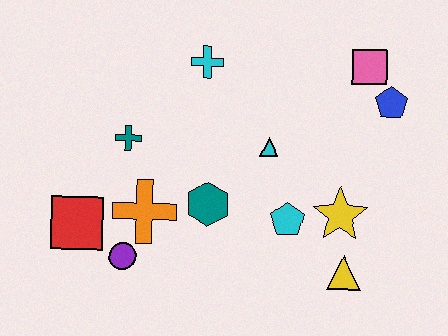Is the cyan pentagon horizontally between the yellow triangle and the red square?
Yes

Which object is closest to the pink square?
The blue pentagon is closest to the pink square.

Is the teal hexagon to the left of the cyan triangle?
Yes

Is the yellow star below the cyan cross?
Yes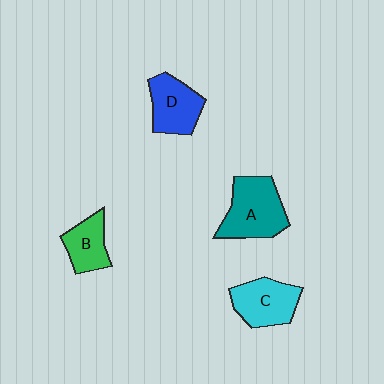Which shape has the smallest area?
Shape B (green).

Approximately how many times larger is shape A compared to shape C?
Approximately 1.2 times.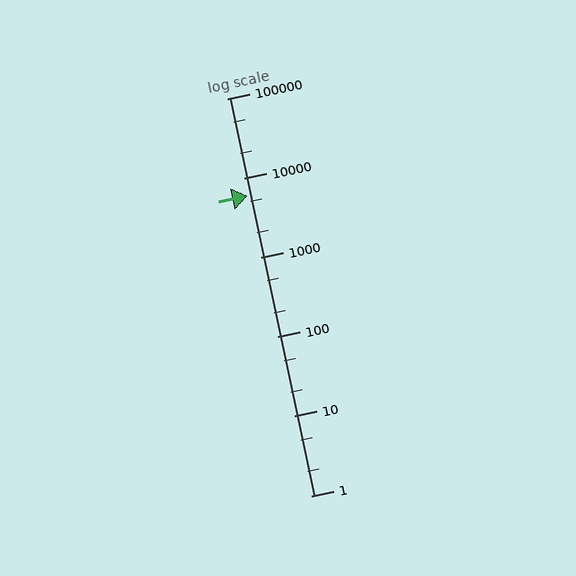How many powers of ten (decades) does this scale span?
The scale spans 5 decades, from 1 to 100000.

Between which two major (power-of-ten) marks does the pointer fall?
The pointer is between 1000 and 10000.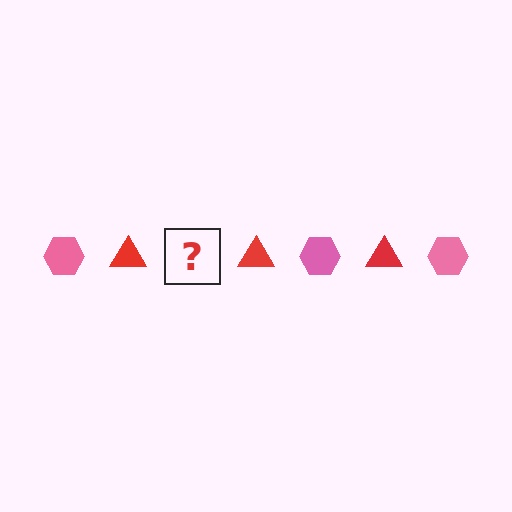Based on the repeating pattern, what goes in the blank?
The blank should be a pink hexagon.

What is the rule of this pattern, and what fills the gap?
The rule is that the pattern alternates between pink hexagon and red triangle. The gap should be filled with a pink hexagon.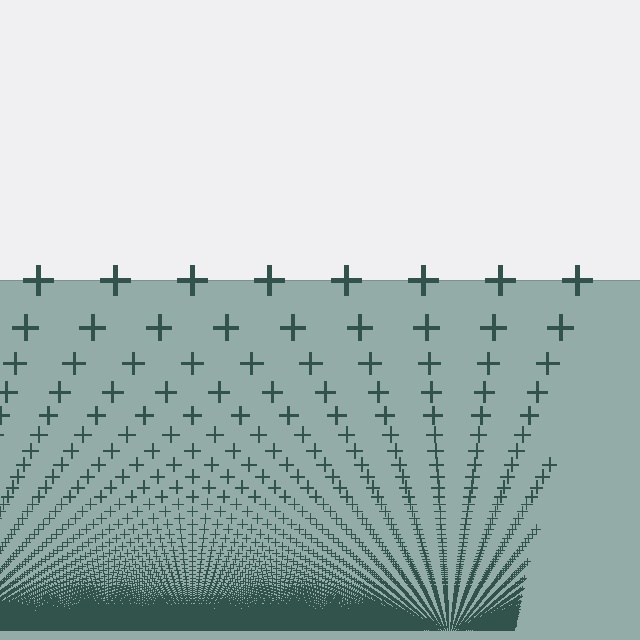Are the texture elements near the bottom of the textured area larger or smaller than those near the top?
Smaller. The gradient is inverted — elements near the bottom are smaller and denser.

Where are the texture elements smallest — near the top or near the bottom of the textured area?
Near the bottom.